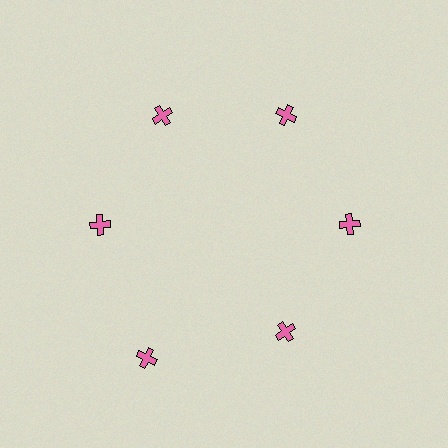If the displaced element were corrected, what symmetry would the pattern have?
It would have 6-fold rotational symmetry — the pattern would map onto itself every 60 degrees.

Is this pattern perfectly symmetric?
No. The 6 pink crosses are arranged in a ring, but one element near the 7 o'clock position is pushed outward from the center, breaking the 6-fold rotational symmetry.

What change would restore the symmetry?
The symmetry would be restored by moving it inward, back onto the ring so that all 6 crosses sit at equal angles and equal distance from the center.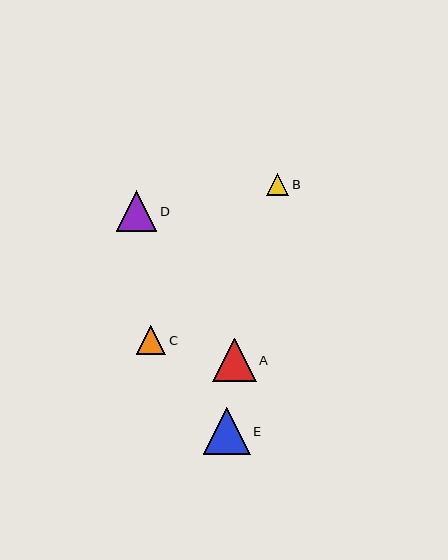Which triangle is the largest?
Triangle E is the largest with a size of approximately 46 pixels.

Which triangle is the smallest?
Triangle B is the smallest with a size of approximately 22 pixels.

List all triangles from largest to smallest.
From largest to smallest: E, A, D, C, B.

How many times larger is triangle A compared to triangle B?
Triangle A is approximately 1.9 times the size of triangle B.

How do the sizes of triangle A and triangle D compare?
Triangle A and triangle D are approximately the same size.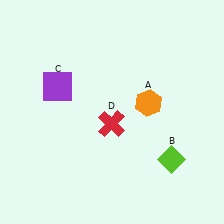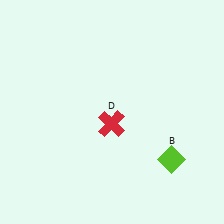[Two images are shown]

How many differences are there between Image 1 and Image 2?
There are 2 differences between the two images.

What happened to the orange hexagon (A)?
The orange hexagon (A) was removed in Image 2. It was in the top-right area of Image 1.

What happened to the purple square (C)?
The purple square (C) was removed in Image 2. It was in the top-left area of Image 1.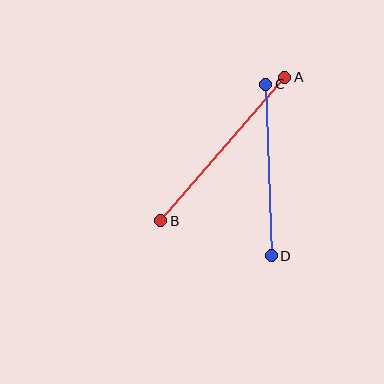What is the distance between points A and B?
The distance is approximately 190 pixels.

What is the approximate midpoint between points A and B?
The midpoint is at approximately (223, 149) pixels.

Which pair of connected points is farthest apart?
Points A and B are farthest apart.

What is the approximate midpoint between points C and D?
The midpoint is at approximately (268, 170) pixels.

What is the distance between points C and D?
The distance is approximately 172 pixels.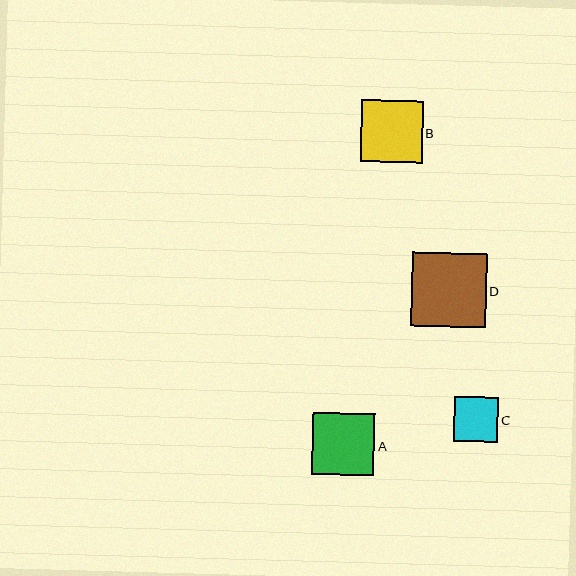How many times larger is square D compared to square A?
Square D is approximately 1.2 times the size of square A.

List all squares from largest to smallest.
From largest to smallest: D, A, B, C.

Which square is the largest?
Square D is the largest with a size of approximately 74 pixels.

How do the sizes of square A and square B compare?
Square A and square B are approximately the same size.